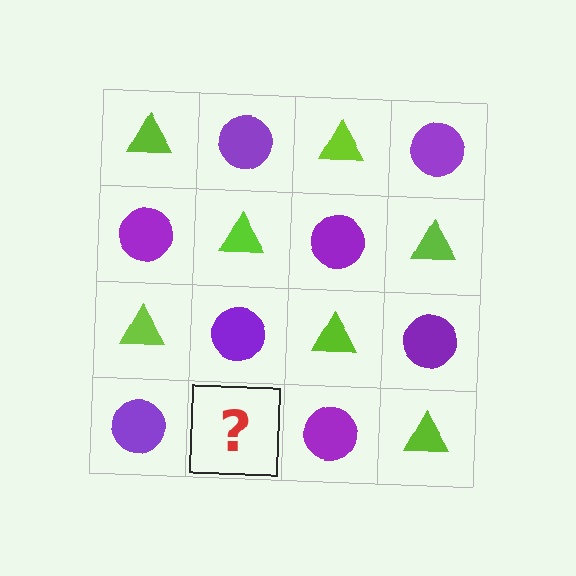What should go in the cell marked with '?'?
The missing cell should contain a lime triangle.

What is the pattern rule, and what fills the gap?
The rule is that it alternates lime triangle and purple circle in a checkerboard pattern. The gap should be filled with a lime triangle.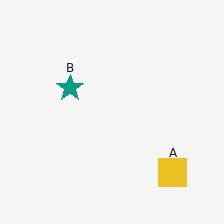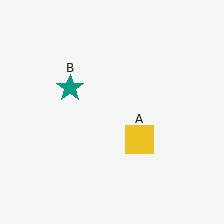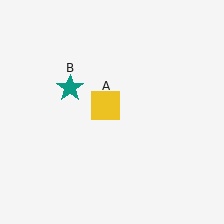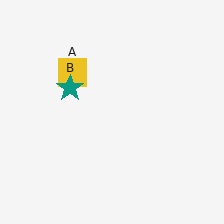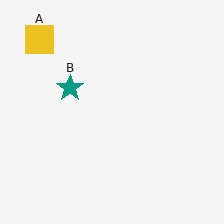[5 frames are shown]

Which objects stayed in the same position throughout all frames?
Teal star (object B) remained stationary.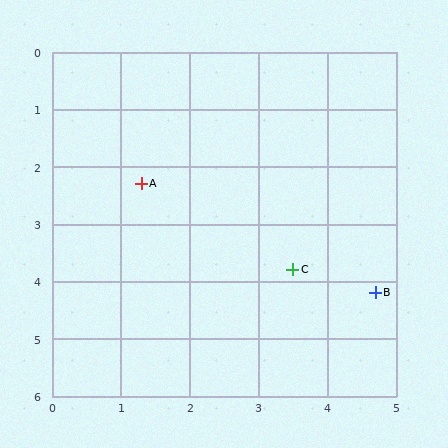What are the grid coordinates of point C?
Point C is at approximately (3.5, 3.8).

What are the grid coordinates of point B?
Point B is at approximately (4.7, 4.2).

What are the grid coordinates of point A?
Point A is at approximately (1.3, 2.3).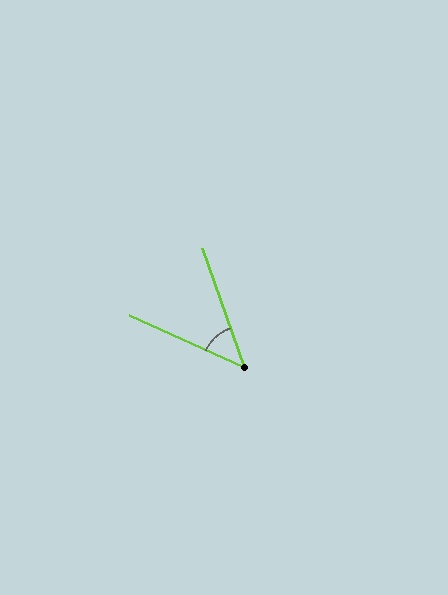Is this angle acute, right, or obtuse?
It is acute.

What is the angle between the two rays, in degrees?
Approximately 46 degrees.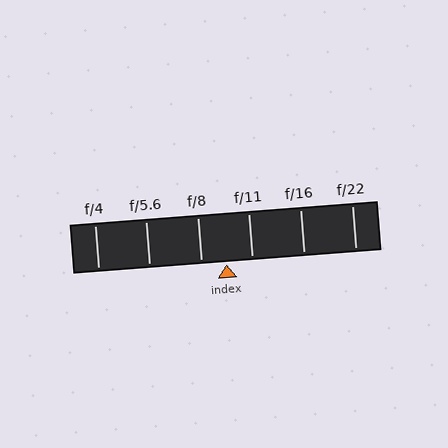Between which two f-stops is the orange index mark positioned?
The index mark is between f/8 and f/11.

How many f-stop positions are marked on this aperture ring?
There are 6 f-stop positions marked.